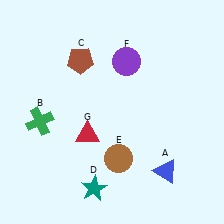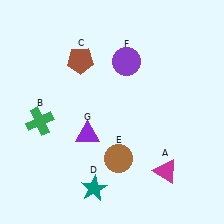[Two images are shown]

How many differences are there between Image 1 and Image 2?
There are 2 differences between the two images.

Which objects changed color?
A changed from blue to magenta. G changed from red to purple.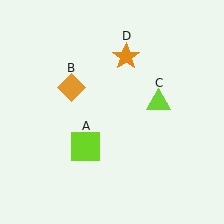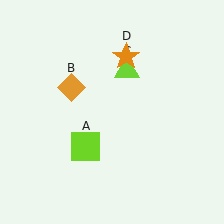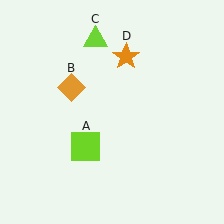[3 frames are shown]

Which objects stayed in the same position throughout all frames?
Lime square (object A) and orange diamond (object B) and orange star (object D) remained stationary.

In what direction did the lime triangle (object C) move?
The lime triangle (object C) moved up and to the left.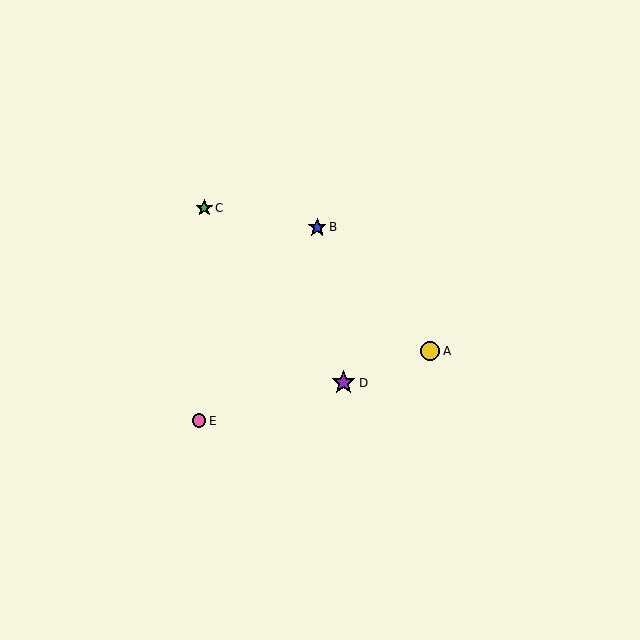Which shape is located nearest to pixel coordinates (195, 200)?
The green star (labeled C) at (204, 208) is nearest to that location.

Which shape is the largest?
The purple star (labeled D) is the largest.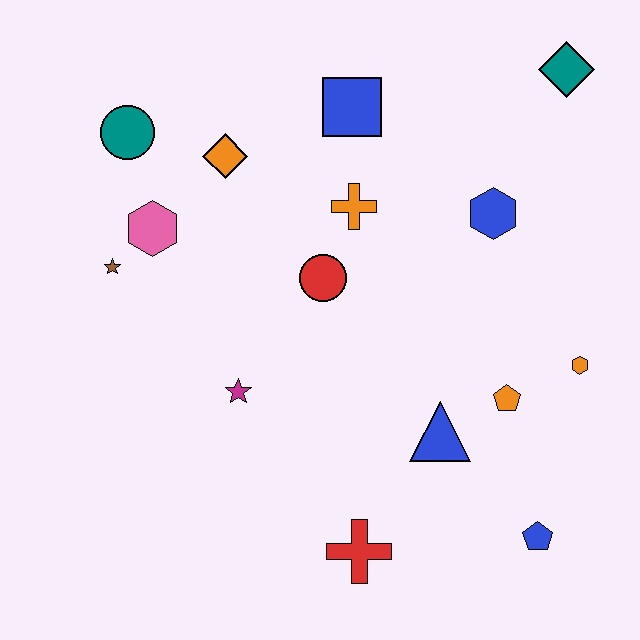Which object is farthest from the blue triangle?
The teal circle is farthest from the blue triangle.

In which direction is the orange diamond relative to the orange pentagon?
The orange diamond is to the left of the orange pentagon.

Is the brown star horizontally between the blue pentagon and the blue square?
No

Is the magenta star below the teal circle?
Yes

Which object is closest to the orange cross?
The red circle is closest to the orange cross.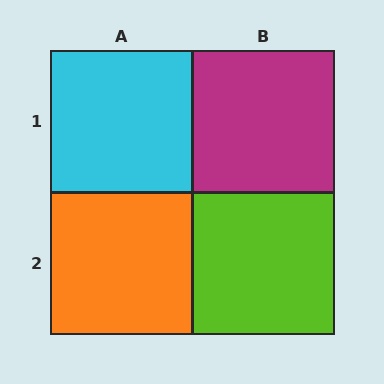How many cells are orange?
1 cell is orange.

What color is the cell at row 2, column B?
Lime.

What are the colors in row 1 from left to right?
Cyan, magenta.